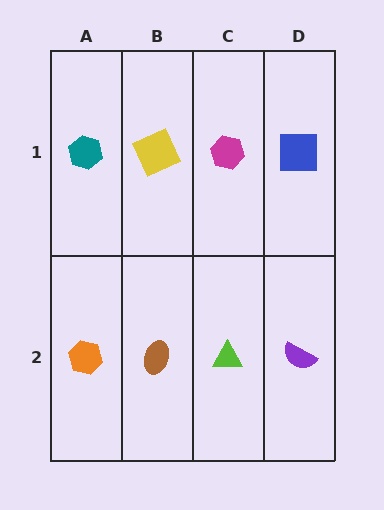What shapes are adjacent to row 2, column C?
A magenta hexagon (row 1, column C), a brown ellipse (row 2, column B), a purple semicircle (row 2, column D).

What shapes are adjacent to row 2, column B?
A yellow square (row 1, column B), an orange hexagon (row 2, column A), a lime triangle (row 2, column C).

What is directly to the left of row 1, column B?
A teal hexagon.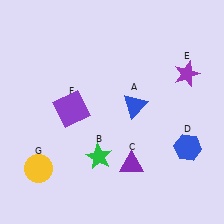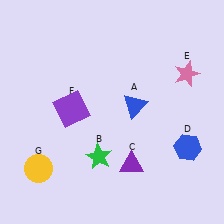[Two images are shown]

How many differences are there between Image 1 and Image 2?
There is 1 difference between the two images.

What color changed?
The star (E) changed from purple in Image 1 to pink in Image 2.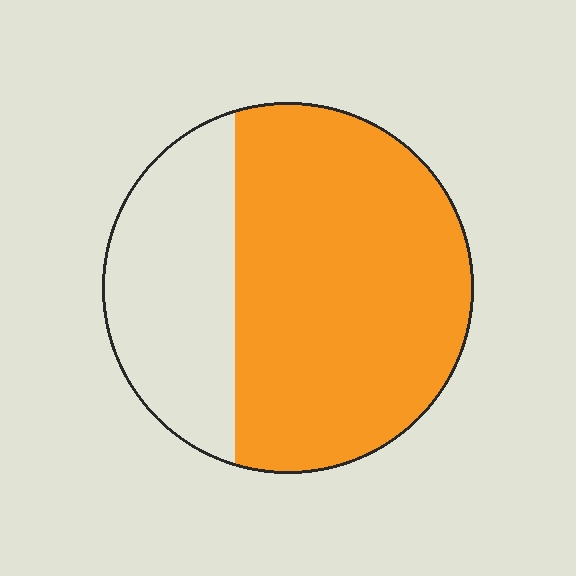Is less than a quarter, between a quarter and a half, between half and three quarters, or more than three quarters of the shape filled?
Between half and three quarters.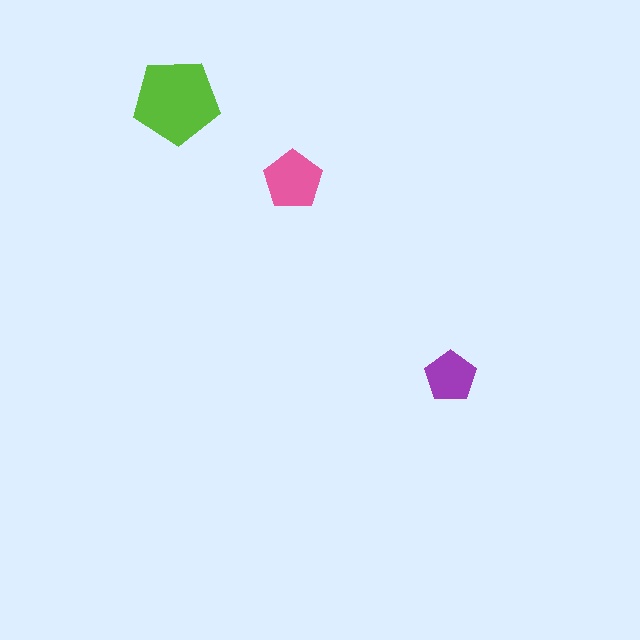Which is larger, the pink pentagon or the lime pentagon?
The lime one.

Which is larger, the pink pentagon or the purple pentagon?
The pink one.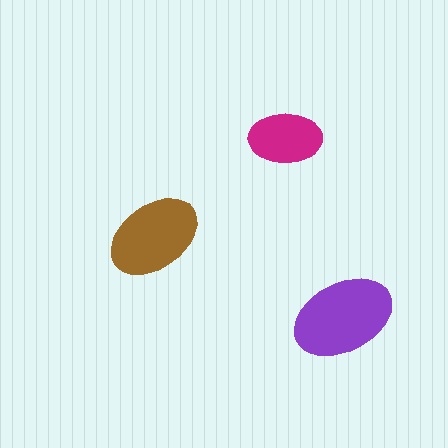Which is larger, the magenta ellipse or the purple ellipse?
The purple one.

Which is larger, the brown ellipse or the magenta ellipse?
The brown one.